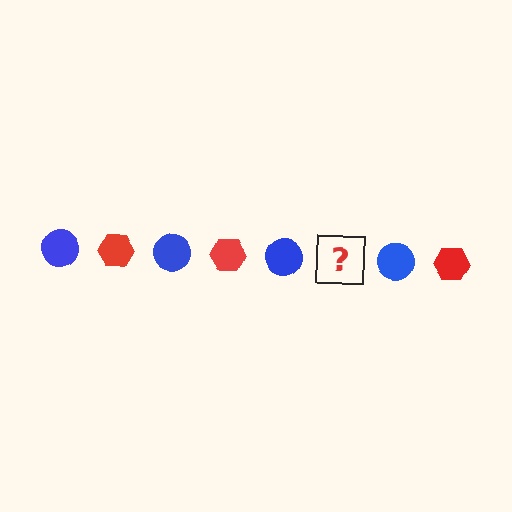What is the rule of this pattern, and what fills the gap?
The rule is that the pattern alternates between blue circle and red hexagon. The gap should be filled with a red hexagon.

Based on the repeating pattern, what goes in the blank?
The blank should be a red hexagon.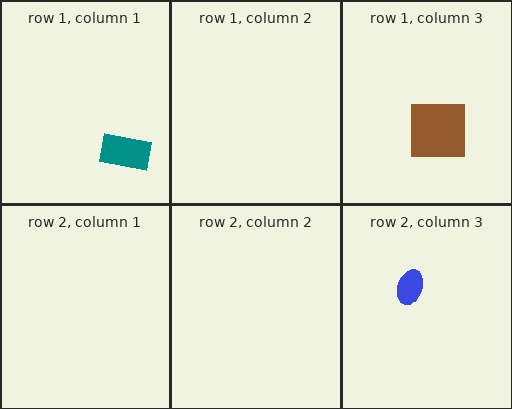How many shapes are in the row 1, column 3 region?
1.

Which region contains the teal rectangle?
The row 1, column 1 region.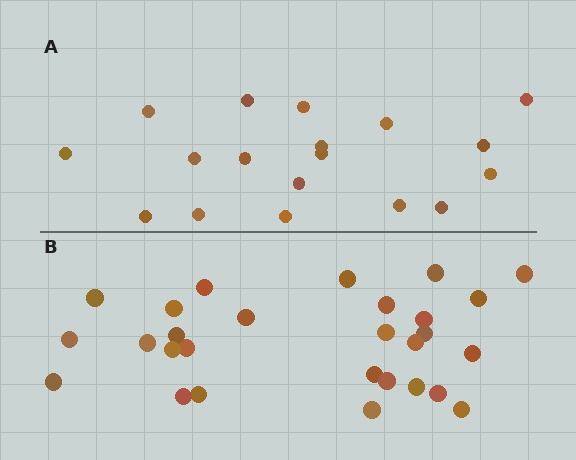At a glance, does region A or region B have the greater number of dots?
Region B (the bottom region) has more dots.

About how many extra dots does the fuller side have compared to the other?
Region B has roughly 10 or so more dots than region A.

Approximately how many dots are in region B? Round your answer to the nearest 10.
About 30 dots. (The exact count is 28, which rounds to 30.)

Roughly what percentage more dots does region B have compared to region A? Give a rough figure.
About 55% more.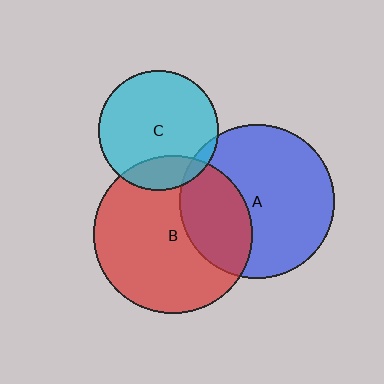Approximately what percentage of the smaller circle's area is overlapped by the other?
Approximately 5%.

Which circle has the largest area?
Circle B (red).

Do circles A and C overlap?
Yes.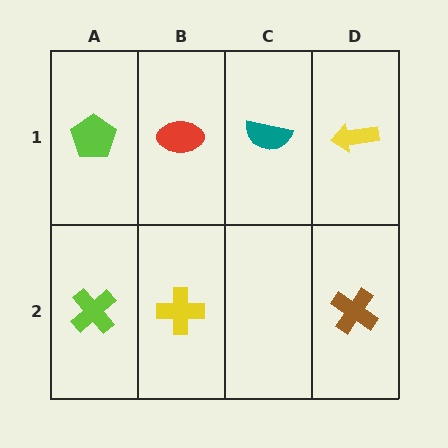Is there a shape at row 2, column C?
No, that cell is empty.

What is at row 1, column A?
A lime pentagon.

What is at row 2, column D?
A brown cross.